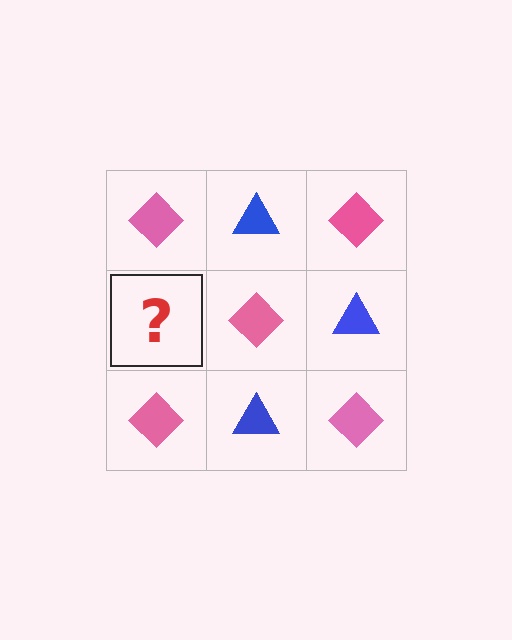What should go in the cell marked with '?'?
The missing cell should contain a blue triangle.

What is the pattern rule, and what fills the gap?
The rule is that it alternates pink diamond and blue triangle in a checkerboard pattern. The gap should be filled with a blue triangle.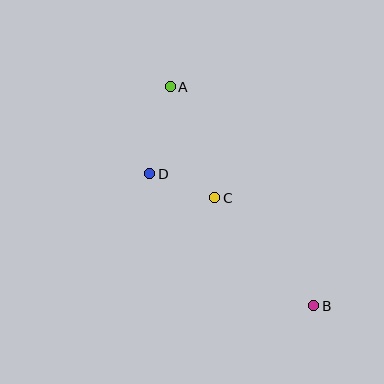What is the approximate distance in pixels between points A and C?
The distance between A and C is approximately 120 pixels.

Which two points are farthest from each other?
Points A and B are farthest from each other.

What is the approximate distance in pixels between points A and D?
The distance between A and D is approximately 90 pixels.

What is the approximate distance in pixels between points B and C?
The distance between B and C is approximately 146 pixels.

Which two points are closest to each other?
Points C and D are closest to each other.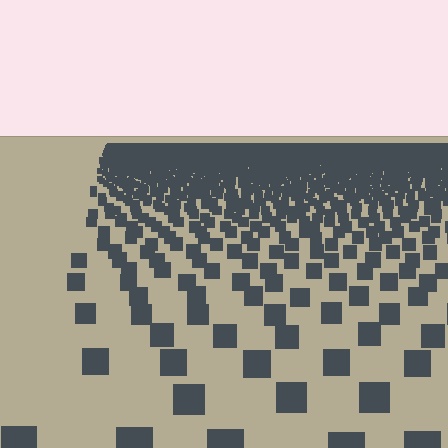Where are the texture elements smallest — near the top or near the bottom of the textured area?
Near the top.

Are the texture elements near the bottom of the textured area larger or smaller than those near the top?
Larger. Near the bottom, elements are closer to the viewer and appear at a bigger on-screen size.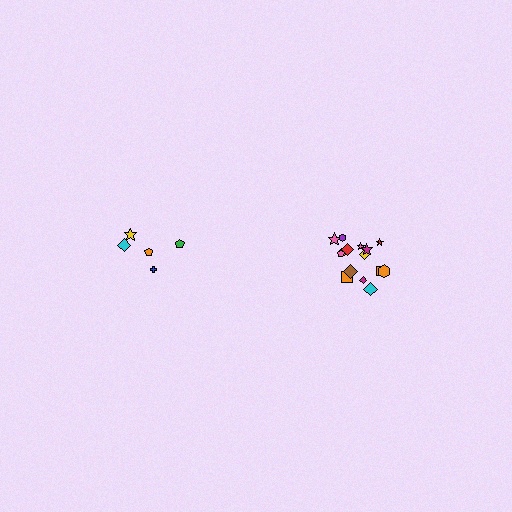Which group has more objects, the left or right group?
The right group.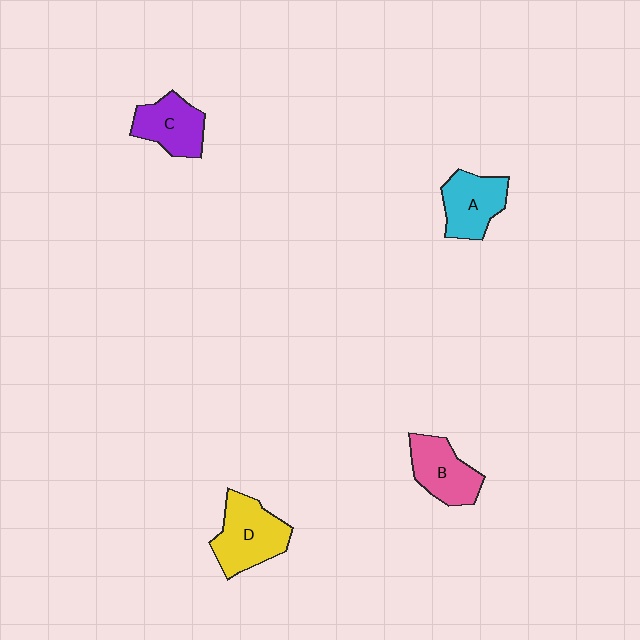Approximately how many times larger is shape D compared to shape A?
Approximately 1.2 times.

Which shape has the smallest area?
Shape C (purple).